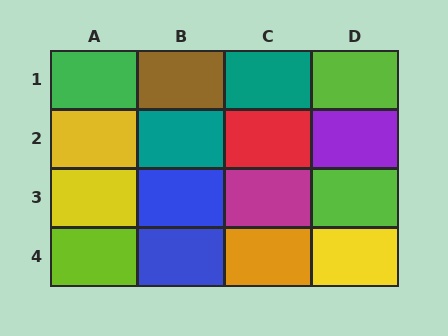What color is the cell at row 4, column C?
Orange.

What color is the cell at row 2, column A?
Yellow.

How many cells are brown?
1 cell is brown.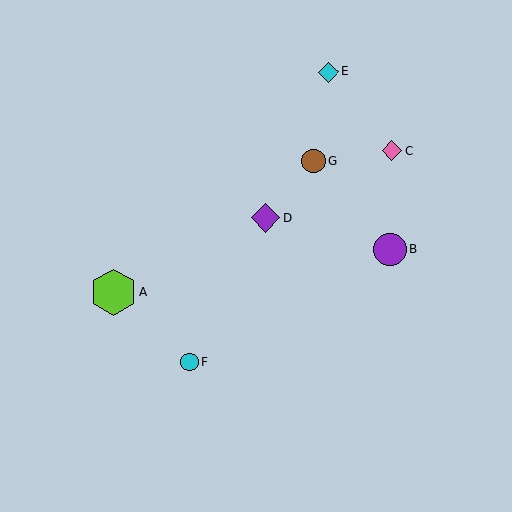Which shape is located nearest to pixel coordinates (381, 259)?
The purple circle (labeled B) at (390, 249) is nearest to that location.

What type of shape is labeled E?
Shape E is a cyan diamond.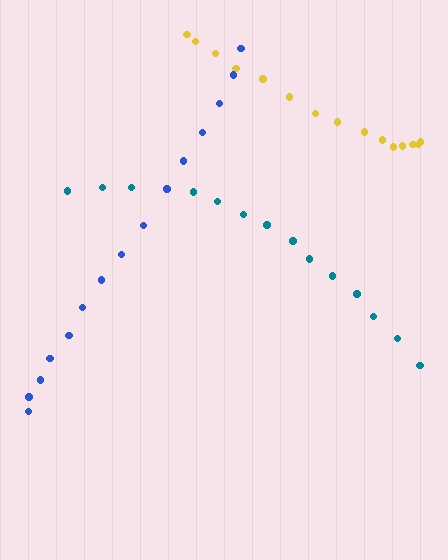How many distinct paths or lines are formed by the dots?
There are 3 distinct paths.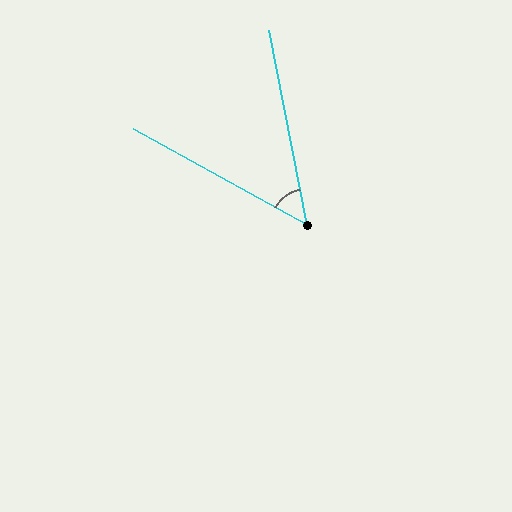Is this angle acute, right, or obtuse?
It is acute.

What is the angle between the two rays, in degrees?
Approximately 50 degrees.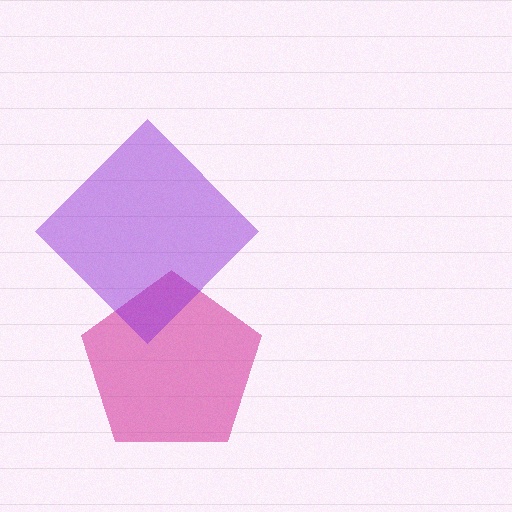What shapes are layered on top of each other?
The layered shapes are: a magenta pentagon, a purple diamond.